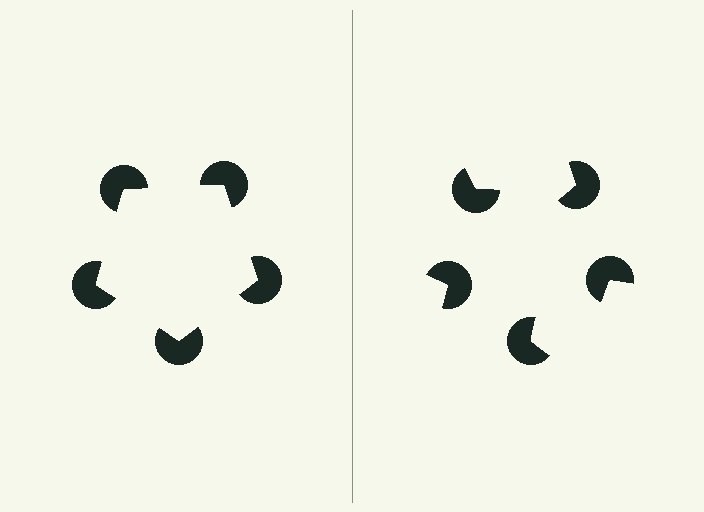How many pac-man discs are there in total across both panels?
10 — 5 on each side.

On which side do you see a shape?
An illusory pentagon appears on the left side. On the right side the wedge cuts are rotated, so no coherent shape forms.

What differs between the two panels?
The pac-man discs are positioned identically on both sides; only the wedge orientations differ. On the left they align to a pentagon; on the right they are misaligned.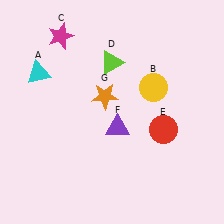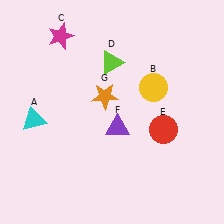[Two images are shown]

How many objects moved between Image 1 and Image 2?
1 object moved between the two images.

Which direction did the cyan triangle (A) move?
The cyan triangle (A) moved down.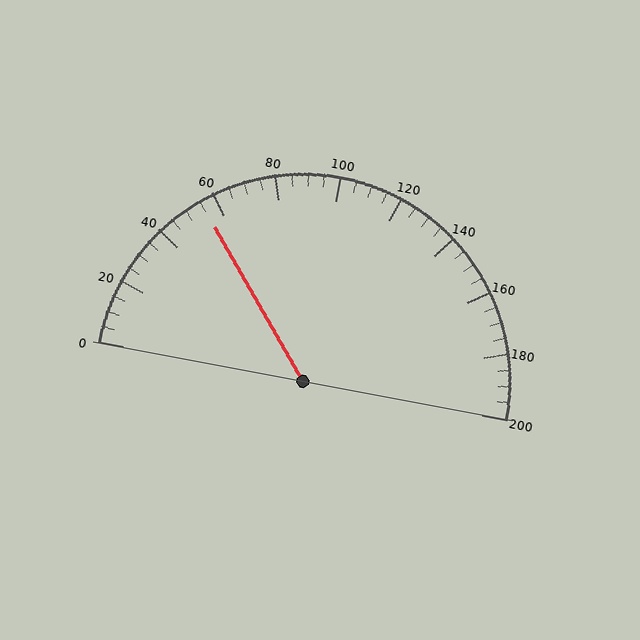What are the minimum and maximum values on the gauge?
The gauge ranges from 0 to 200.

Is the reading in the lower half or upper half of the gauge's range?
The reading is in the lower half of the range (0 to 200).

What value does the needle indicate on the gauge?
The needle indicates approximately 55.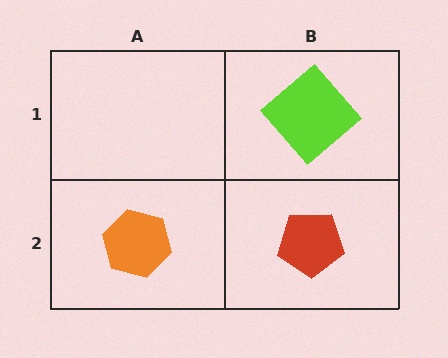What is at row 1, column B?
A lime diamond.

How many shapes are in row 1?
1 shape.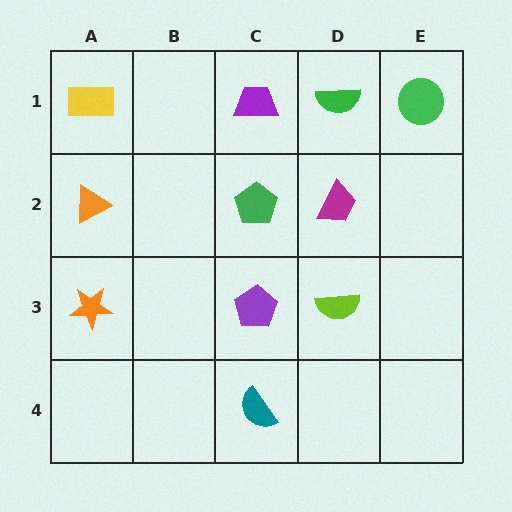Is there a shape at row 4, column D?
No, that cell is empty.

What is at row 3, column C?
A purple pentagon.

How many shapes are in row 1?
4 shapes.